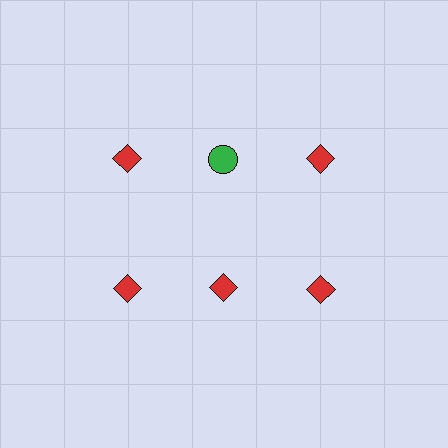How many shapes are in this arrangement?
There are 6 shapes arranged in a grid pattern.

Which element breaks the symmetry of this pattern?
The green circle in the top row, second from left column breaks the symmetry. All other shapes are red diamonds.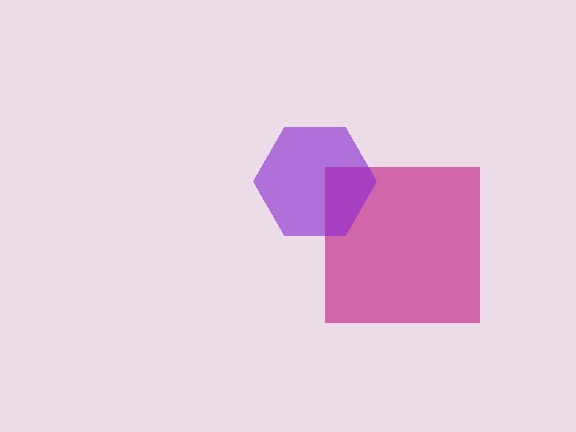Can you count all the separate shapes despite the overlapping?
Yes, there are 2 separate shapes.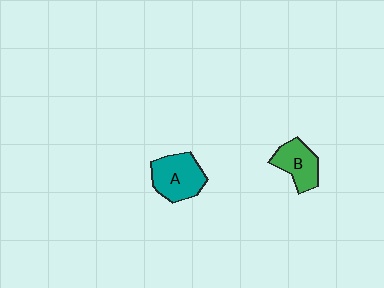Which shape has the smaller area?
Shape B (green).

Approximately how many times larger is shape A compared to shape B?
Approximately 1.3 times.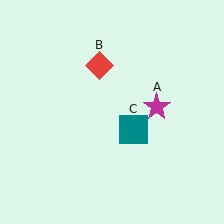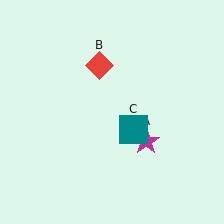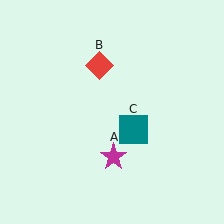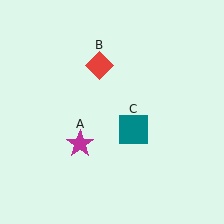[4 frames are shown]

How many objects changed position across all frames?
1 object changed position: magenta star (object A).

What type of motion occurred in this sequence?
The magenta star (object A) rotated clockwise around the center of the scene.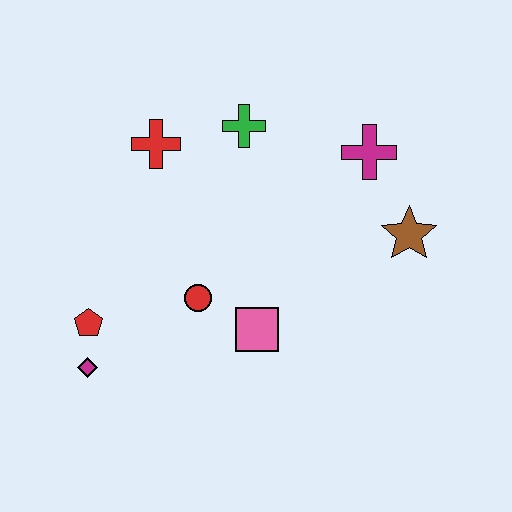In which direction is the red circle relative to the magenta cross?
The red circle is to the left of the magenta cross.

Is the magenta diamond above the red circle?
No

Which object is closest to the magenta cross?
The brown star is closest to the magenta cross.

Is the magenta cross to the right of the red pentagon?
Yes